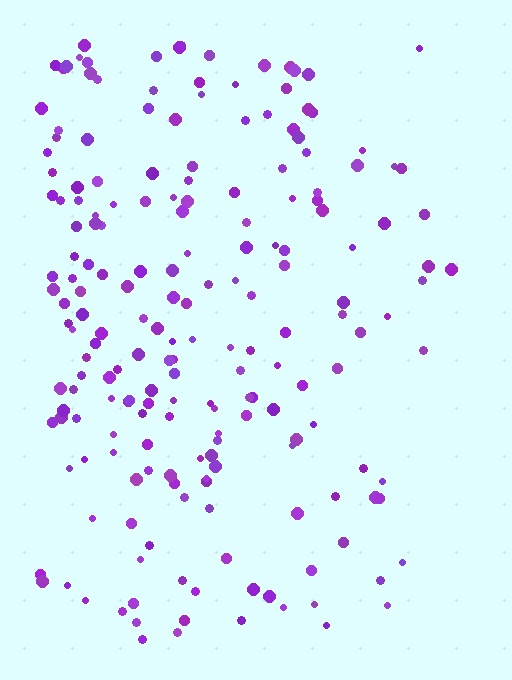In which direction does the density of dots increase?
From right to left, with the left side densest.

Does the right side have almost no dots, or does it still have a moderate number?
Still a moderate number, just noticeably fewer than the left.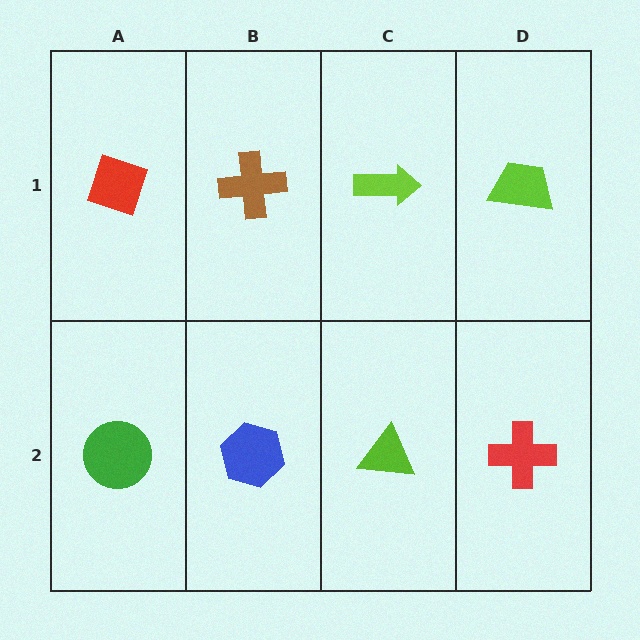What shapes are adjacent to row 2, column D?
A lime trapezoid (row 1, column D), a lime triangle (row 2, column C).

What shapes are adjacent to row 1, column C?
A lime triangle (row 2, column C), a brown cross (row 1, column B), a lime trapezoid (row 1, column D).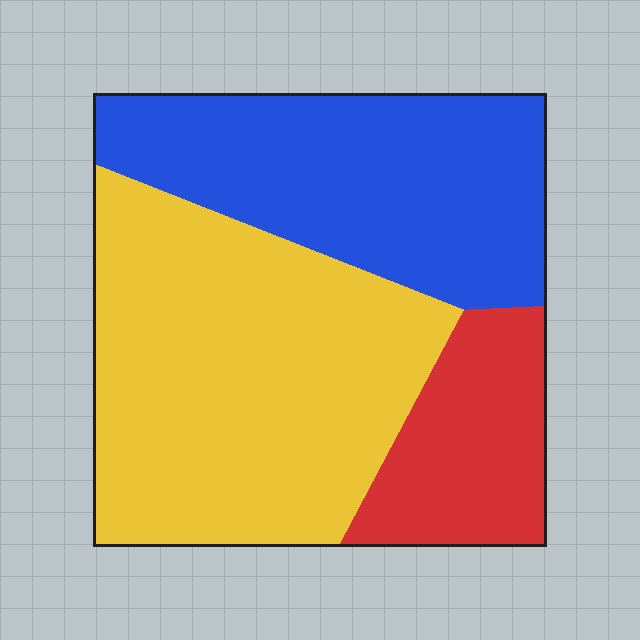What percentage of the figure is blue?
Blue covers 34% of the figure.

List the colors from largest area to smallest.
From largest to smallest: yellow, blue, red.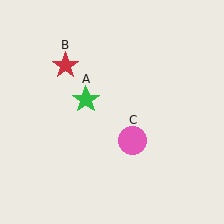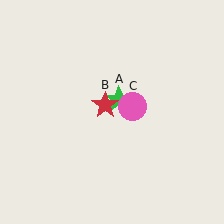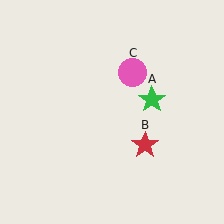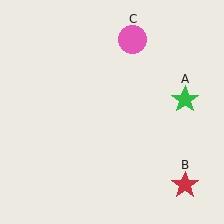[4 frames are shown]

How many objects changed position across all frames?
3 objects changed position: green star (object A), red star (object B), pink circle (object C).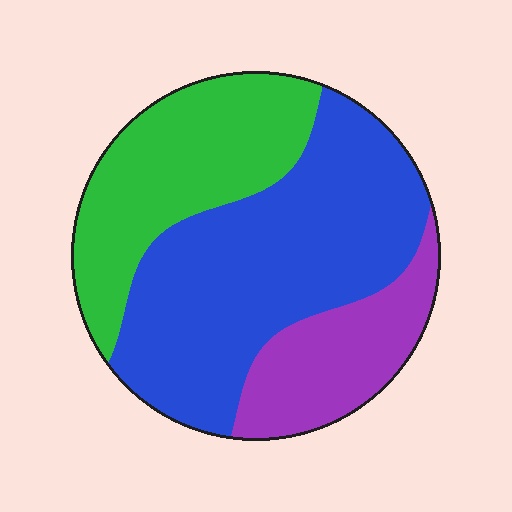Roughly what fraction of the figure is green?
Green takes up about one third (1/3) of the figure.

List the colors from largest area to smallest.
From largest to smallest: blue, green, purple.